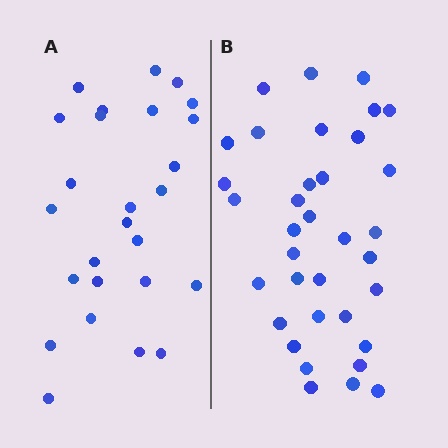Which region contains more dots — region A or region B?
Region B (the right region) has more dots.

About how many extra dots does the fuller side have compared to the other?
Region B has roughly 8 or so more dots than region A.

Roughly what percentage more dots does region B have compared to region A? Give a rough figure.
About 35% more.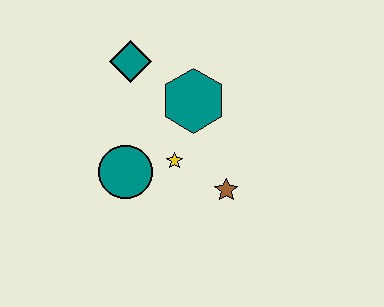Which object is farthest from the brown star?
The teal diamond is farthest from the brown star.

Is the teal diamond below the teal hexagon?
No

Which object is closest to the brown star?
The yellow star is closest to the brown star.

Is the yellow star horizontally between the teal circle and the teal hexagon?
Yes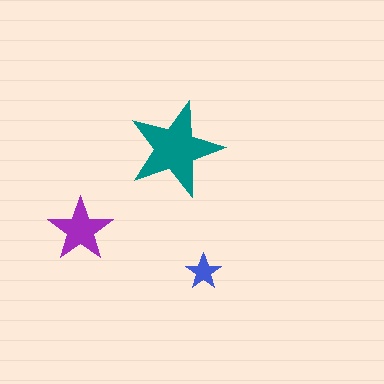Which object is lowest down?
The blue star is bottommost.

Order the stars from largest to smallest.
the teal one, the purple one, the blue one.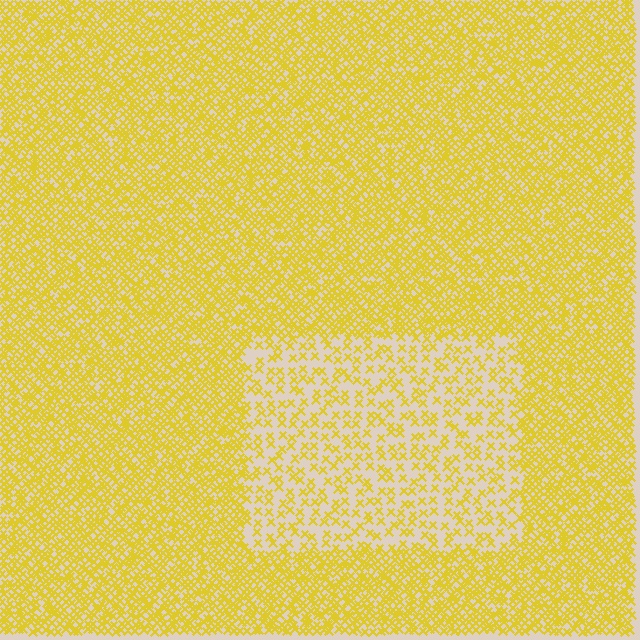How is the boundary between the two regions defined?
The boundary is defined by a change in element density (approximately 2.5x ratio). All elements are the same color, size, and shape.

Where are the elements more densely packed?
The elements are more densely packed outside the rectangle boundary.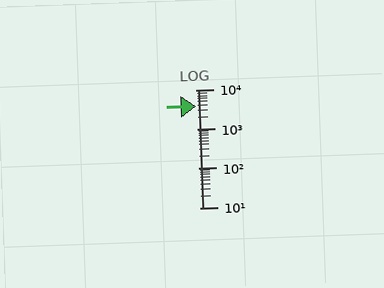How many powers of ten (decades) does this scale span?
The scale spans 3 decades, from 10 to 10000.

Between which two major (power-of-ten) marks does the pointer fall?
The pointer is between 1000 and 10000.